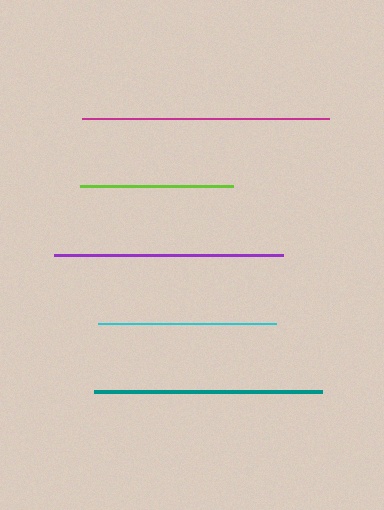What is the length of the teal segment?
The teal segment is approximately 228 pixels long.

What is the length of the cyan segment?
The cyan segment is approximately 178 pixels long.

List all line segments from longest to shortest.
From longest to shortest: magenta, purple, teal, cyan, lime.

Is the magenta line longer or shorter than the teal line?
The magenta line is longer than the teal line.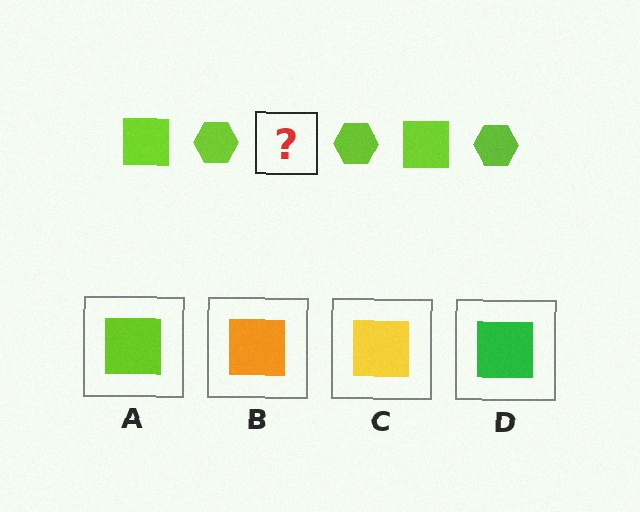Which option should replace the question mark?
Option A.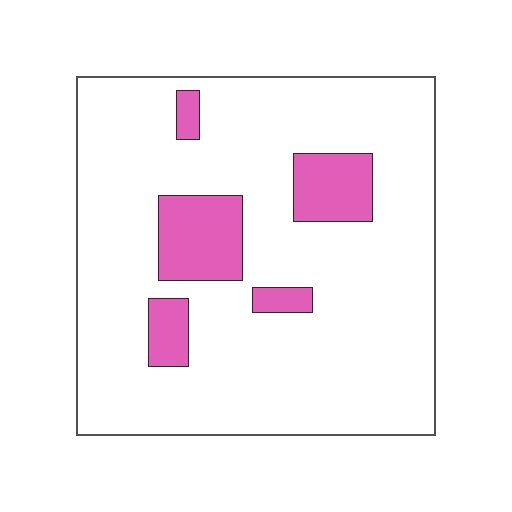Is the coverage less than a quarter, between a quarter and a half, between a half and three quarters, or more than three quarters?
Less than a quarter.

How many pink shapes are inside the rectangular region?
5.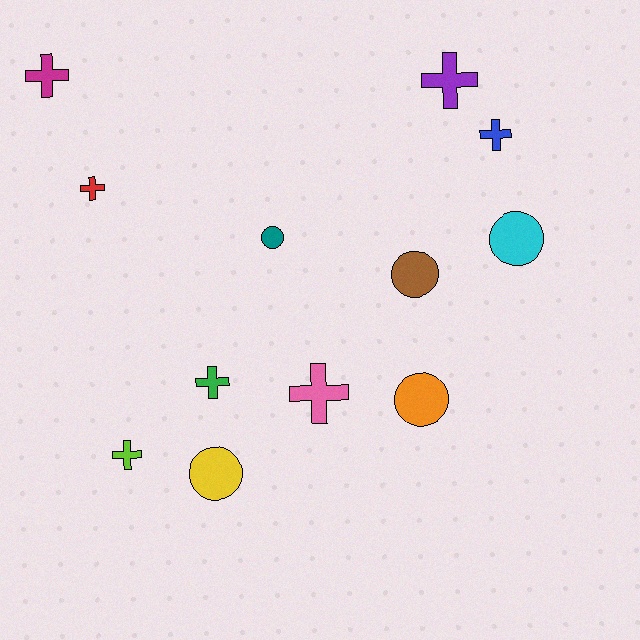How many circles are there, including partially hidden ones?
There are 5 circles.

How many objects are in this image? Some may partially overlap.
There are 12 objects.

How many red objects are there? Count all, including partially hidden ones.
There is 1 red object.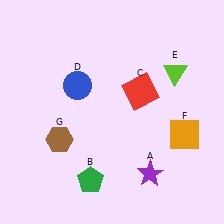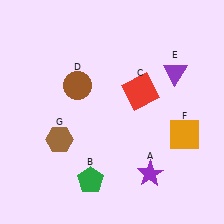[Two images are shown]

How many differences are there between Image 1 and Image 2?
There are 2 differences between the two images.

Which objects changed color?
D changed from blue to brown. E changed from lime to purple.